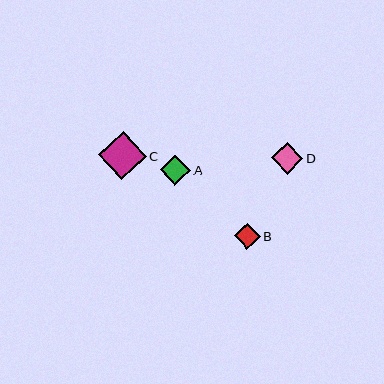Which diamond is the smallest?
Diamond B is the smallest with a size of approximately 25 pixels.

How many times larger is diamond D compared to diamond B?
Diamond D is approximately 1.2 times the size of diamond B.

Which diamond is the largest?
Diamond C is the largest with a size of approximately 48 pixels.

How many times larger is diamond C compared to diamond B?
Diamond C is approximately 1.9 times the size of diamond B.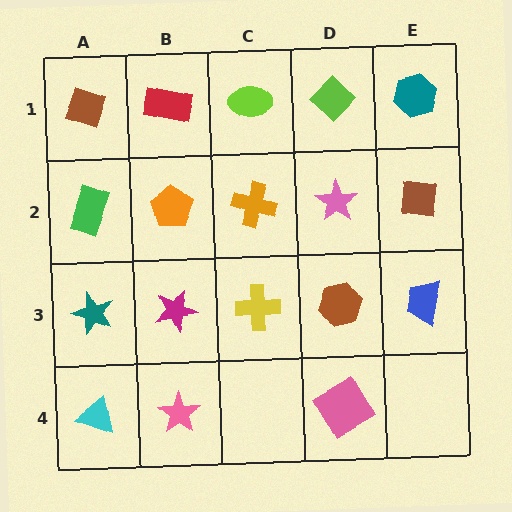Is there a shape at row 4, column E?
No, that cell is empty.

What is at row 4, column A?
A cyan triangle.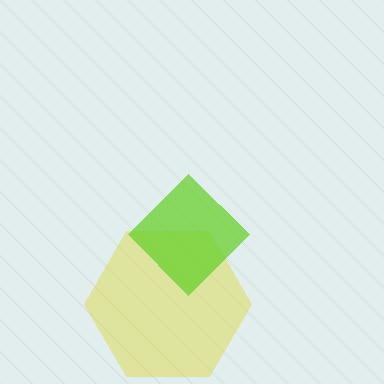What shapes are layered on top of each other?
The layered shapes are: a yellow hexagon, a lime diamond.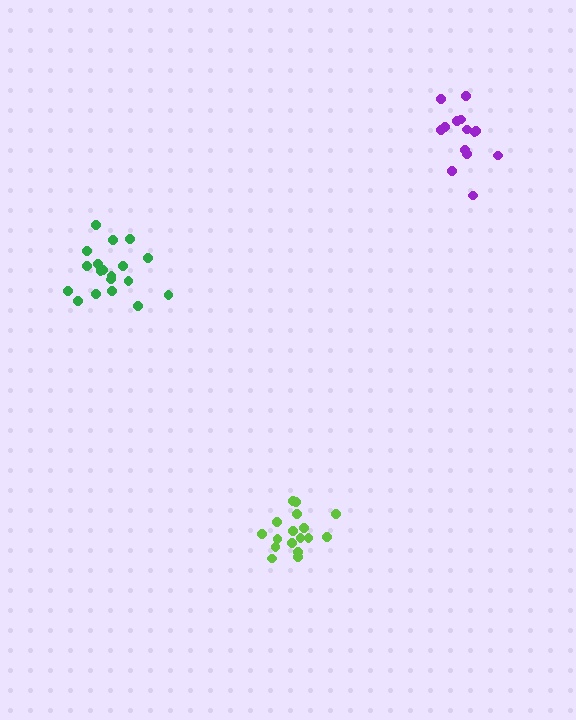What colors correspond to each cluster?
The clusters are colored: lime, green, purple.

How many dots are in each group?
Group 1: 17 dots, Group 2: 19 dots, Group 3: 14 dots (50 total).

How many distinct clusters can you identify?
There are 3 distinct clusters.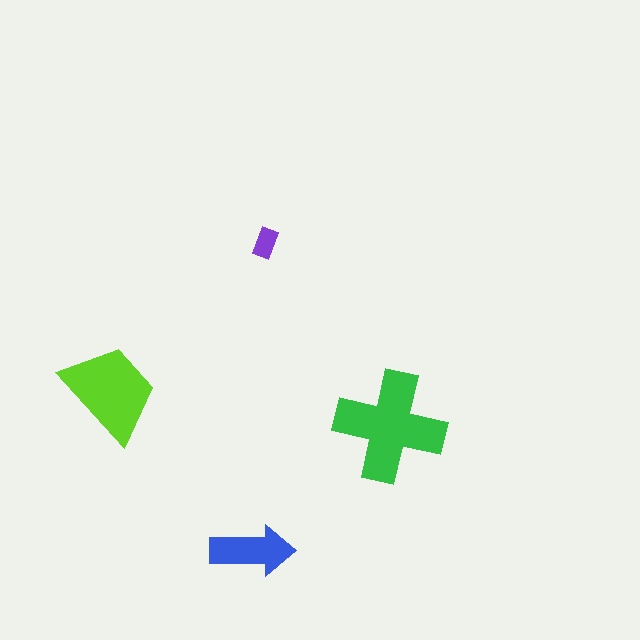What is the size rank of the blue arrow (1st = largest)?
3rd.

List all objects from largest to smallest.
The green cross, the lime trapezoid, the blue arrow, the purple rectangle.